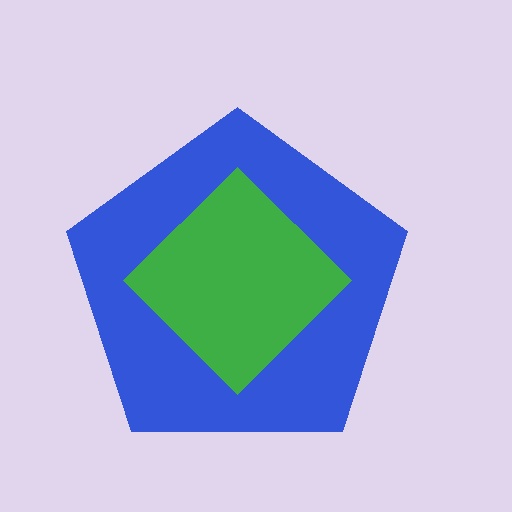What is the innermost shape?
The green diamond.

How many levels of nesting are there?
2.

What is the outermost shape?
The blue pentagon.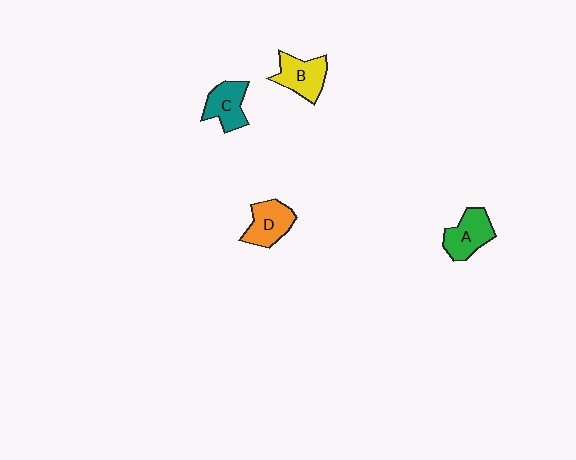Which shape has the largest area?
Shape A (green).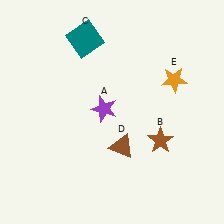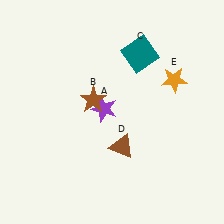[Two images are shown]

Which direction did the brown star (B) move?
The brown star (B) moved left.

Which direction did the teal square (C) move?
The teal square (C) moved right.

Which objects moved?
The objects that moved are: the brown star (B), the teal square (C).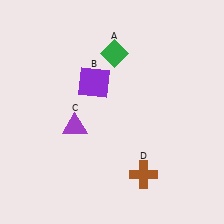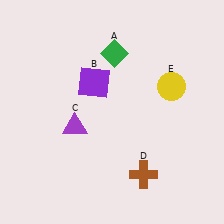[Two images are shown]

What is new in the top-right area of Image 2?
A yellow circle (E) was added in the top-right area of Image 2.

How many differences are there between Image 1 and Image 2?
There is 1 difference between the two images.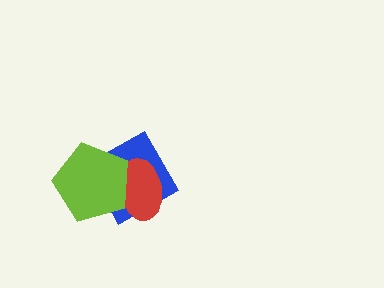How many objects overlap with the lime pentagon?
2 objects overlap with the lime pentagon.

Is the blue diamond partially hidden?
Yes, it is partially covered by another shape.